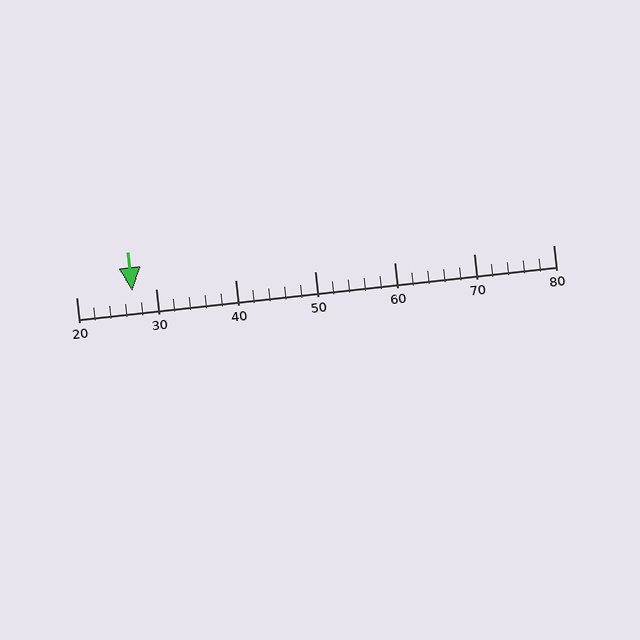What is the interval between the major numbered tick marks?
The major tick marks are spaced 10 units apart.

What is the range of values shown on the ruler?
The ruler shows values from 20 to 80.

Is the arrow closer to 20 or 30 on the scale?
The arrow is closer to 30.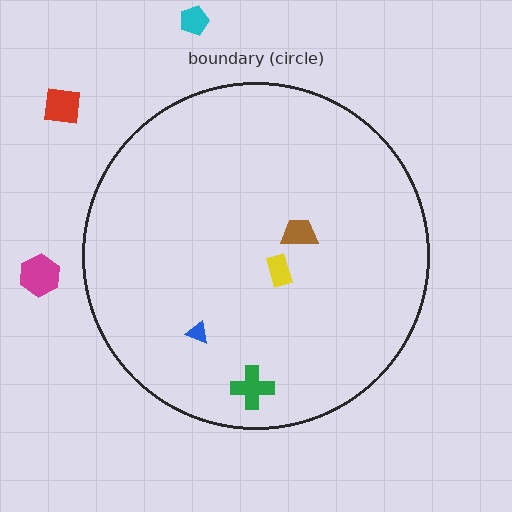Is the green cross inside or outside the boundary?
Inside.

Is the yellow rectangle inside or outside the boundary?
Inside.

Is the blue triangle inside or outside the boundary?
Inside.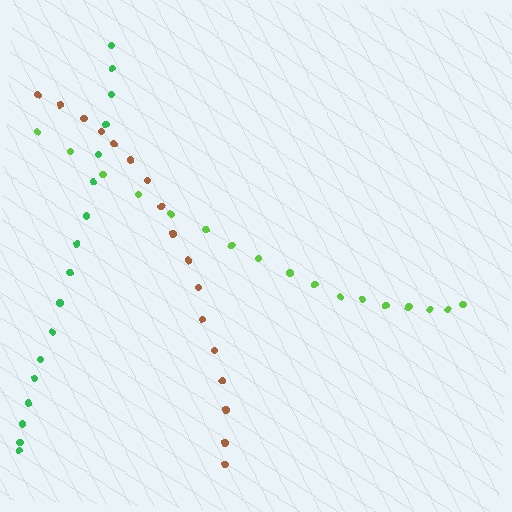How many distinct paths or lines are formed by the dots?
There are 3 distinct paths.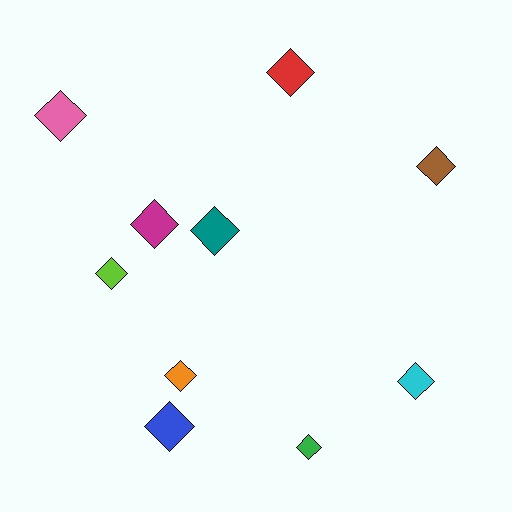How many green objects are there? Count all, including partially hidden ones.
There is 1 green object.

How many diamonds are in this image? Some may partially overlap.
There are 10 diamonds.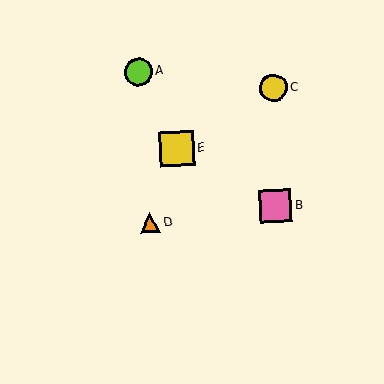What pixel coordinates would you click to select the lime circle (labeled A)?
Click at (138, 72) to select the lime circle A.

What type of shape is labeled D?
Shape D is an orange triangle.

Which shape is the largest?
The yellow square (labeled E) is the largest.